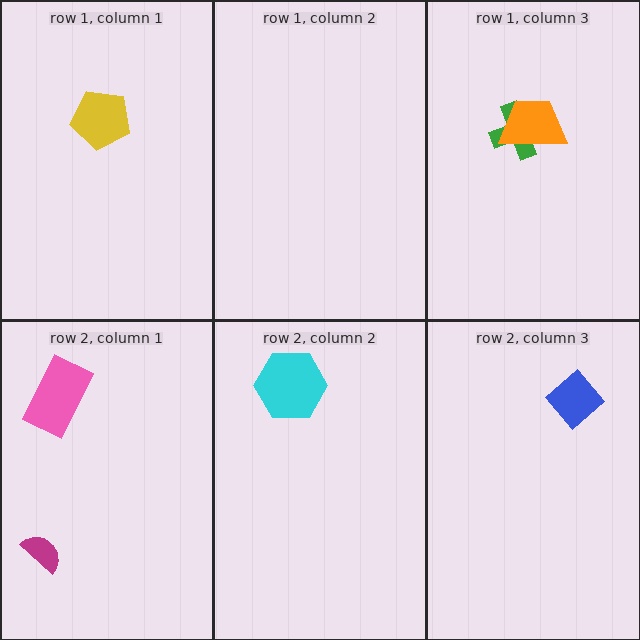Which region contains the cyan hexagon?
The row 2, column 2 region.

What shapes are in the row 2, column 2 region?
The cyan hexagon.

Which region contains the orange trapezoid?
The row 1, column 3 region.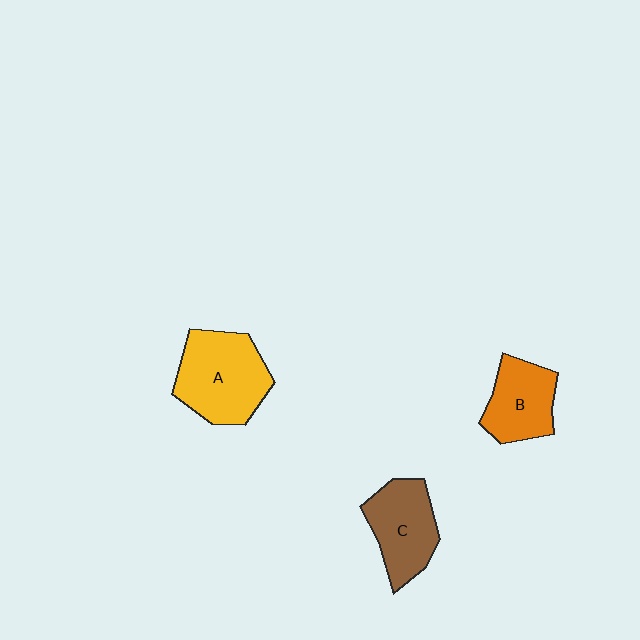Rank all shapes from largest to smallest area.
From largest to smallest: A (yellow), C (brown), B (orange).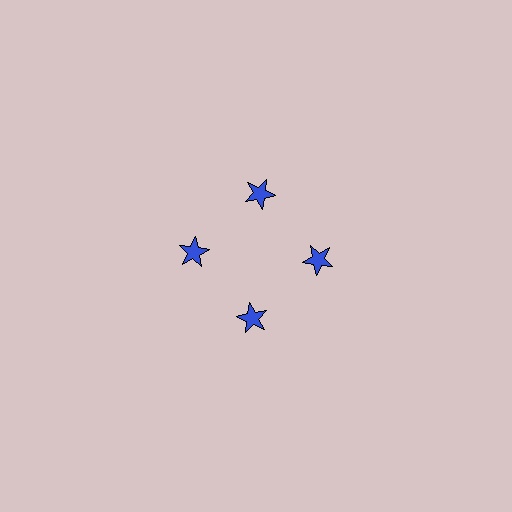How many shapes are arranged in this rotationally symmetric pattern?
There are 4 shapes, arranged in 4 groups of 1.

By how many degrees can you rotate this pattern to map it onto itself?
The pattern maps onto itself every 90 degrees of rotation.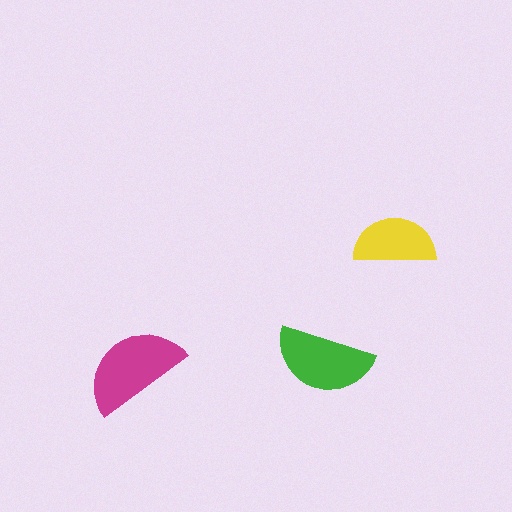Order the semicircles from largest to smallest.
the magenta one, the green one, the yellow one.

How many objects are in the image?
There are 3 objects in the image.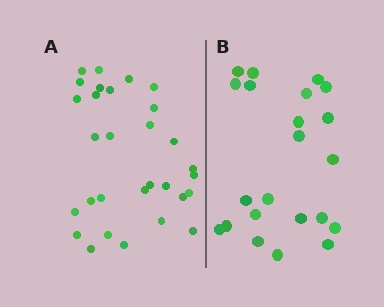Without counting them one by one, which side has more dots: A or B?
Region A (the left region) has more dots.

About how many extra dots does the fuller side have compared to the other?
Region A has roughly 8 or so more dots than region B.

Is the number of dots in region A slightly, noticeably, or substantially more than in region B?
Region A has noticeably more, but not dramatically so. The ratio is roughly 1.4 to 1.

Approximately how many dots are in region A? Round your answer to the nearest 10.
About 30 dots.